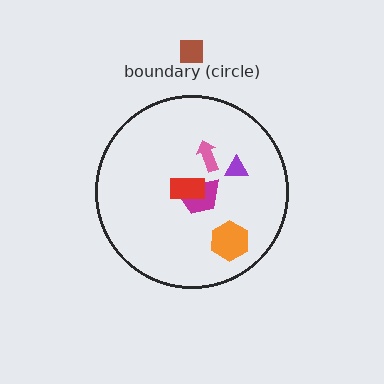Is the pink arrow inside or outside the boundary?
Inside.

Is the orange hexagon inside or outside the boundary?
Inside.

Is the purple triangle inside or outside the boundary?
Inside.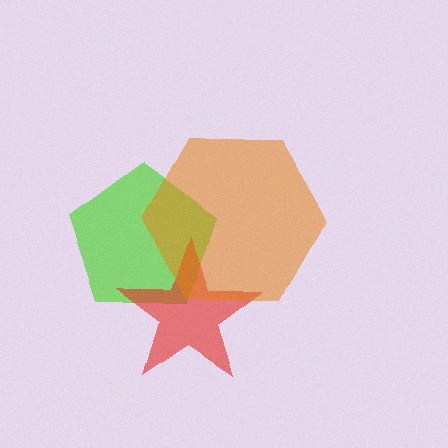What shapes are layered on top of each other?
The layered shapes are: a lime pentagon, a red star, an orange hexagon.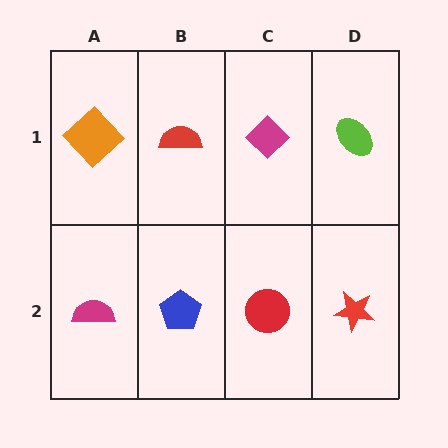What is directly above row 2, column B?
A red semicircle.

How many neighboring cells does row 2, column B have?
3.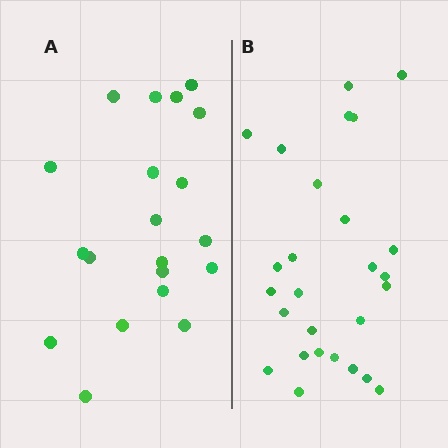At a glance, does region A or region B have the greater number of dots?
Region B (the right region) has more dots.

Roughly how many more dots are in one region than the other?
Region B has roughly 8 or so more dots than region A.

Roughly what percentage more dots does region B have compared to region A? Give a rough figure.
About 35% more.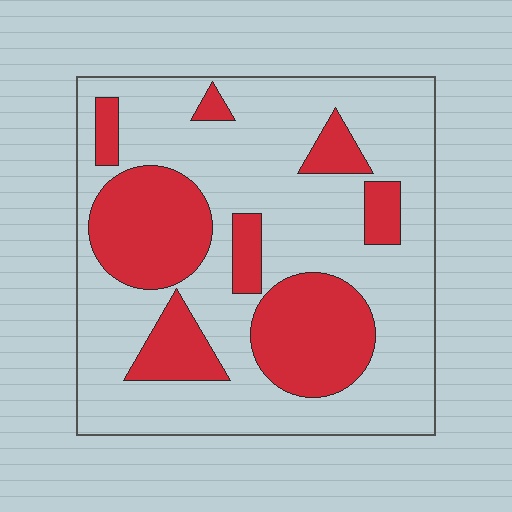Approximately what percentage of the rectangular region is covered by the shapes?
Approximately 30%.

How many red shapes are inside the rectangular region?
8.